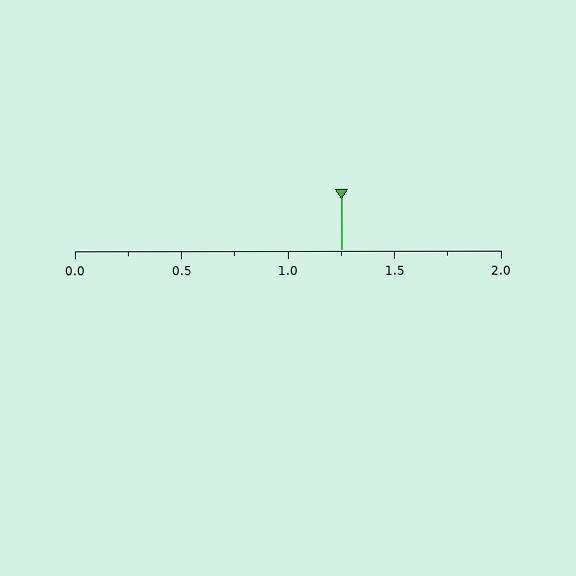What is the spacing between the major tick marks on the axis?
The major ticks are spaced 0.5 apart.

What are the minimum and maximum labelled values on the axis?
The axis runs from 0.0 to 2.0.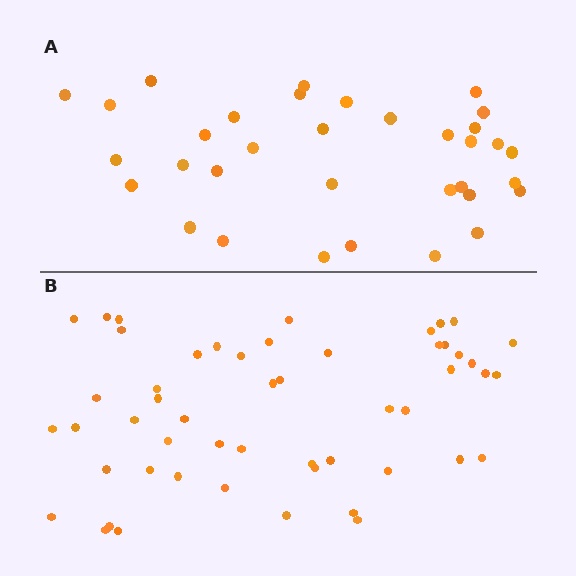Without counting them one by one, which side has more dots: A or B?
Region B (the bottom region) has more dots.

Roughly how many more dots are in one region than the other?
Region B has approximately 20 more dots than region A.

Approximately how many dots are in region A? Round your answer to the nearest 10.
About 30 dots. (The exact count is 34, which rounds to 30.)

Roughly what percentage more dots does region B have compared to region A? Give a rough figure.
About 55% more.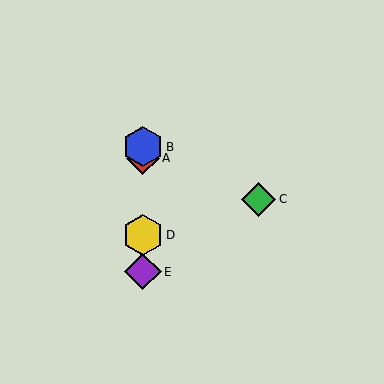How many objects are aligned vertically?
4 objects (A, B, D, E) are aligned vertically.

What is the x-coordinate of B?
Object B is at x≈143.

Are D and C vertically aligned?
No, D is at x≈143 and C is at x≈259.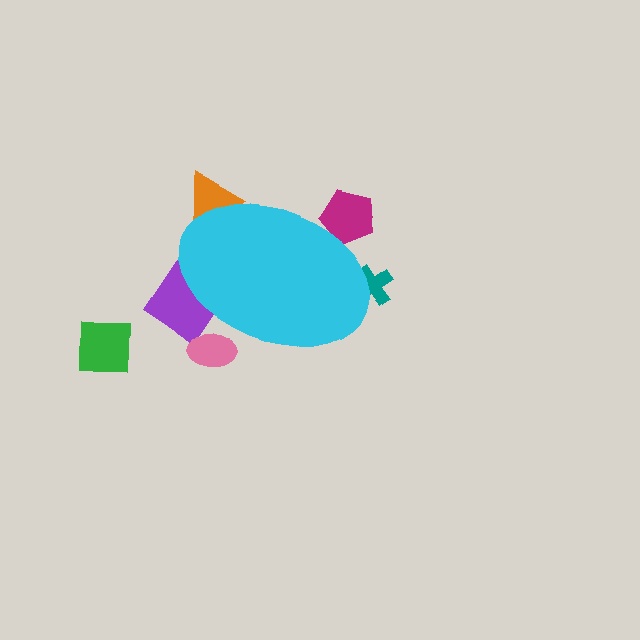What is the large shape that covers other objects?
A cyan ellipse.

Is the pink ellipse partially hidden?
Yes, the pink ellipse is partially hidden behind the cyan ellipse.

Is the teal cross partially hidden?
Yes, the teal cross is partially hidden behind the cyan ellipse.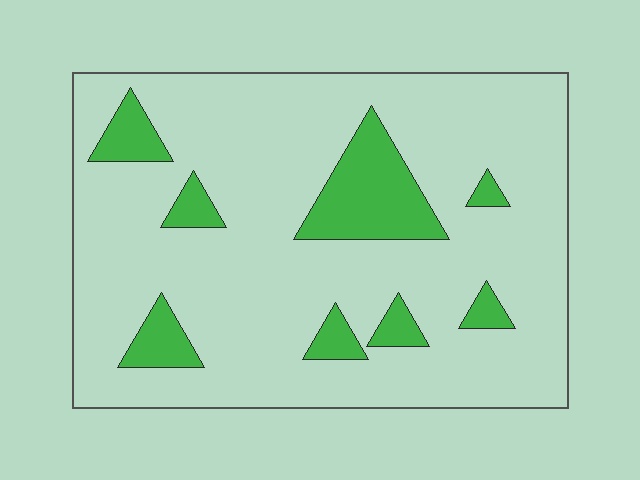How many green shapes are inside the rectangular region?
8.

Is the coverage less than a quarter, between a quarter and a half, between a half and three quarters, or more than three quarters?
Less than a quarter.